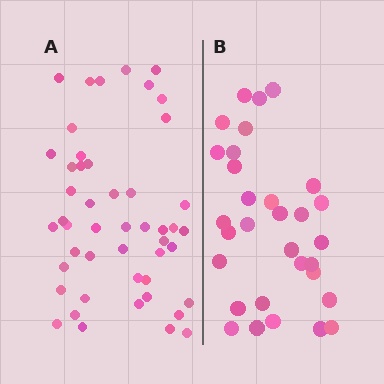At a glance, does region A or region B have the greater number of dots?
Region A (the left region) has more dots.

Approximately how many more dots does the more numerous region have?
Region A has approximately 15 more dots than region B.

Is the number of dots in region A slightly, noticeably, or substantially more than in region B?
Region A has substantially more. The ratio is roughly 1.5 to 1.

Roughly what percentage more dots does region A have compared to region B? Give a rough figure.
About 55% more.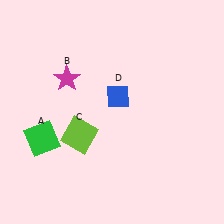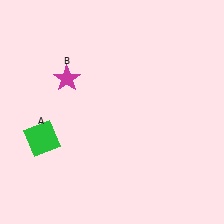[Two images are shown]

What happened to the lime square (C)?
The lime square (C) was removed in Image 2. It was in the bottom-left area of Image 1.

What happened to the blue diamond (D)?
The blue diamond (D) was removed in Image 2. It was in the top-right area of Image 1.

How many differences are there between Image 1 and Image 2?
There are 2 differences between the two images.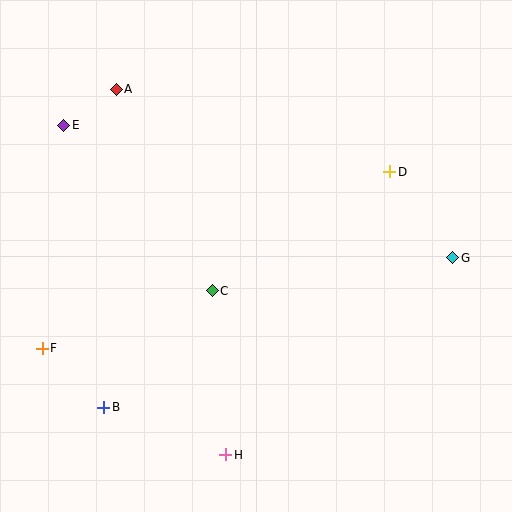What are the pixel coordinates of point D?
Point D is at (390, 172).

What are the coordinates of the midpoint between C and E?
The midpoint between C and E is at (138, 208).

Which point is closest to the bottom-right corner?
Point G is closest to the bottom-right corner.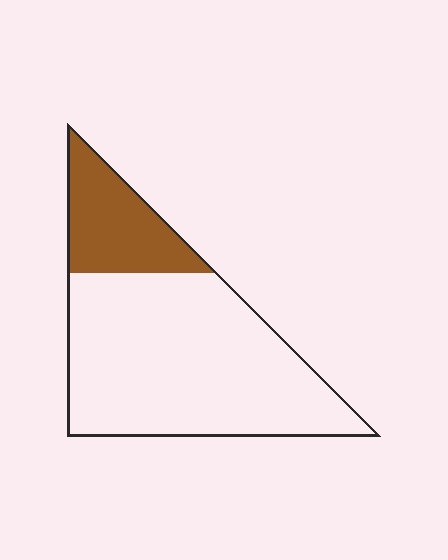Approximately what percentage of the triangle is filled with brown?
Approximately 25%.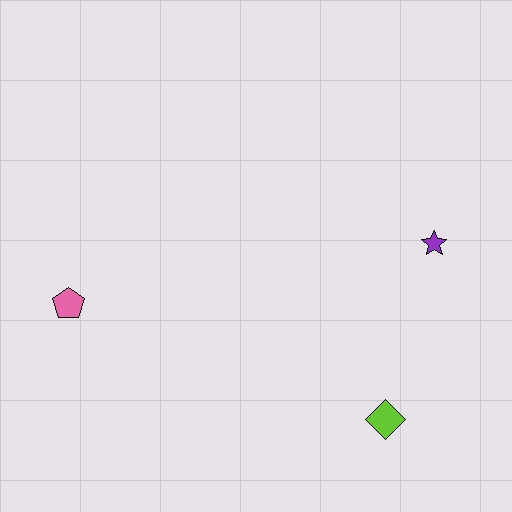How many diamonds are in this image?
There is 1 diamond.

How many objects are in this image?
There are 3 objects.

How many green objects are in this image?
There are no green objects.